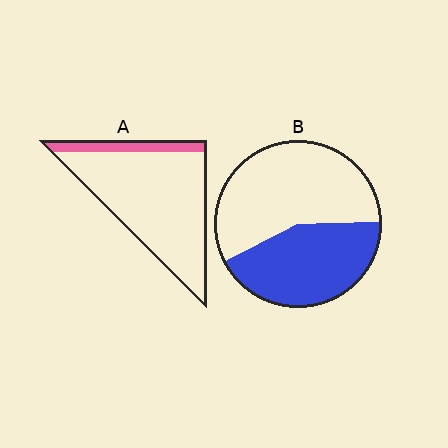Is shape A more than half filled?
No.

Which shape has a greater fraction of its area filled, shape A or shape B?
Shape B.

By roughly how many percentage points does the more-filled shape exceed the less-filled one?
By roughly 30 percentage points (B over A).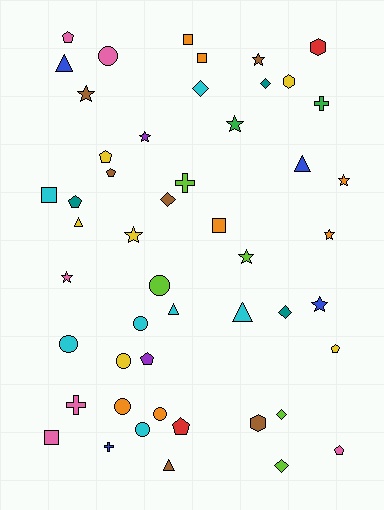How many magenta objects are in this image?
There are no magenta objects.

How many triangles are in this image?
There are 6 triangles.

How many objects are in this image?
There are 50 objects.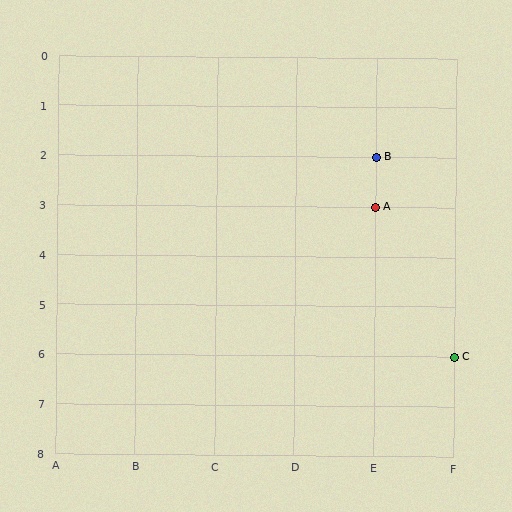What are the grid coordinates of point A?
Point A is at grid coordinates (E, 3).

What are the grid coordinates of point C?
Point C is at grid coordinates (F, 6).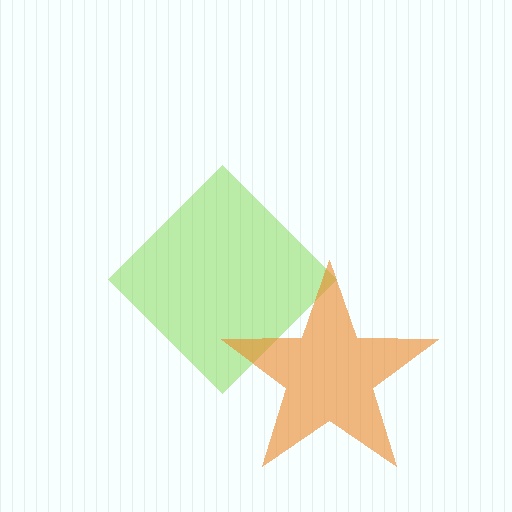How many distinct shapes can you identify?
There are 2 distinct shapes: a lime diamond, an orange star.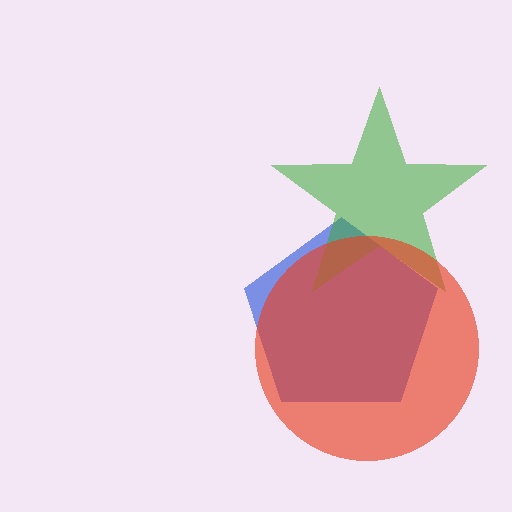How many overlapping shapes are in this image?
There are 3 overlapping shapes in the image.